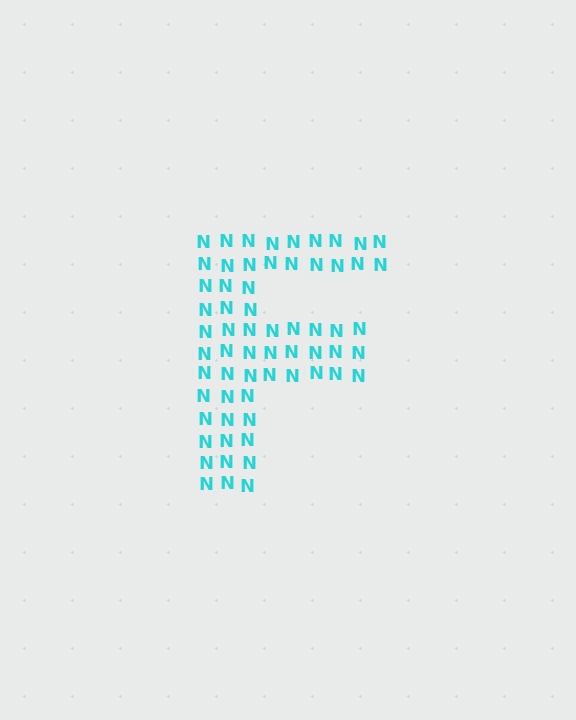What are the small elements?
The small elements are letter N's.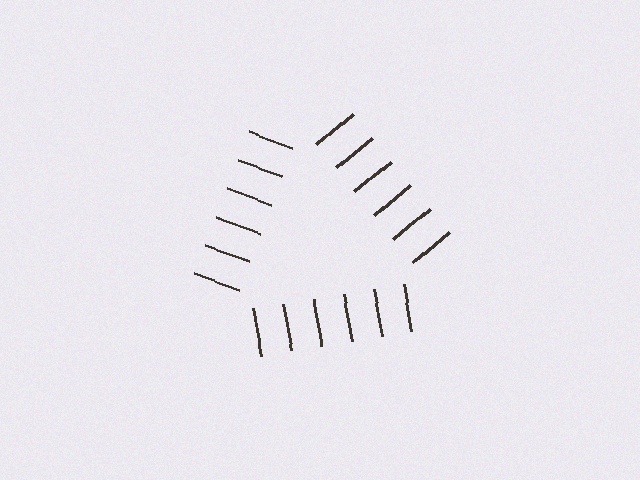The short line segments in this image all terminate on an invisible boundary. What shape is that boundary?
An illusory triangle — the line segments terminate on its edges but no continuous stroke is drawn.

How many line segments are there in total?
18 — 6 along each of the 3 edges.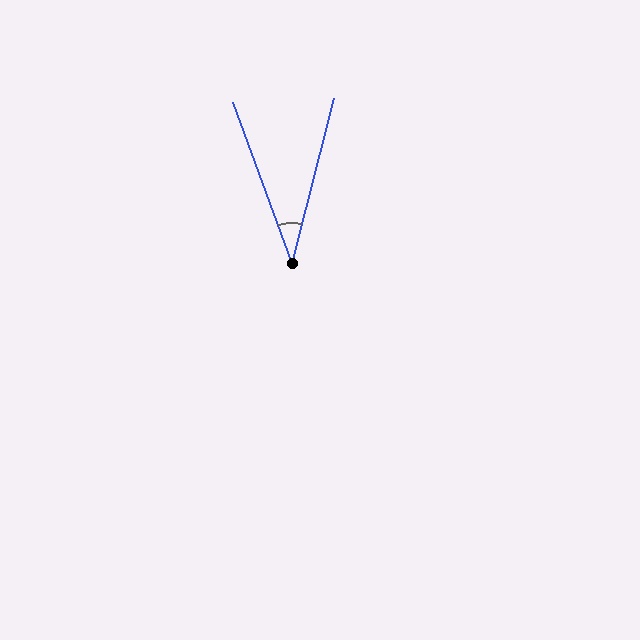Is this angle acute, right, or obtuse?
It is acute.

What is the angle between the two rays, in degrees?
Approximately 34 degrees.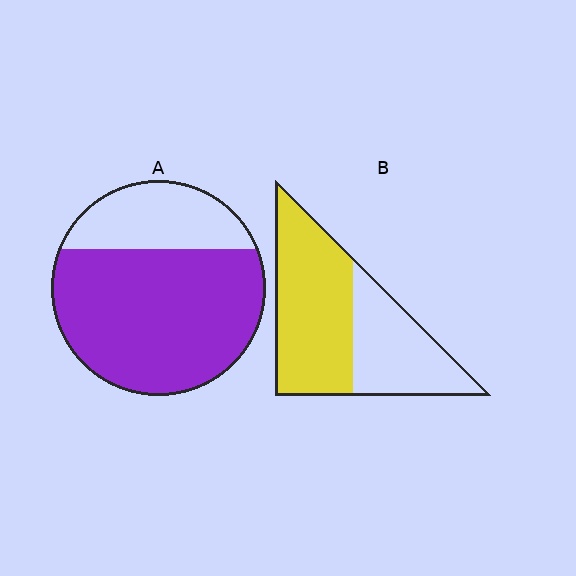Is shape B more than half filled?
Yes.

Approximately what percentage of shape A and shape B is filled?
A is approximately 75% and B is approximately 60%.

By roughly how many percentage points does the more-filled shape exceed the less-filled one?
By roughly 15 percentage points (A over B).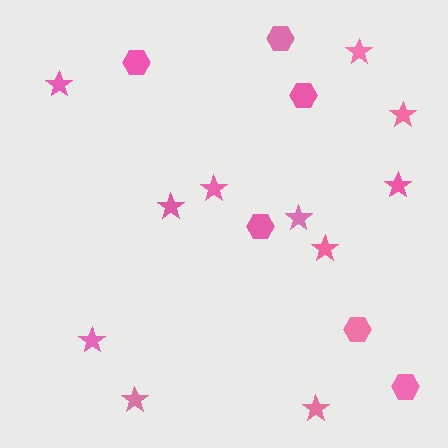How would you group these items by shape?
There are 2 groups: one group of hexagons (6) and one group of stars (11).